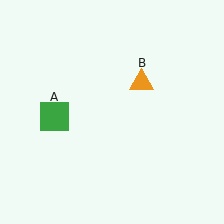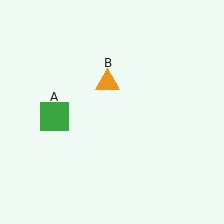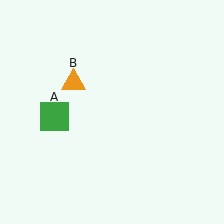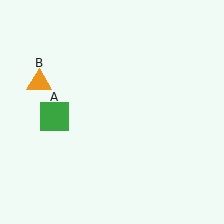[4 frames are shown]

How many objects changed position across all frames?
1 object changed position: orange triangle (object B).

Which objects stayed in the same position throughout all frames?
Green square (object A) remained stationary.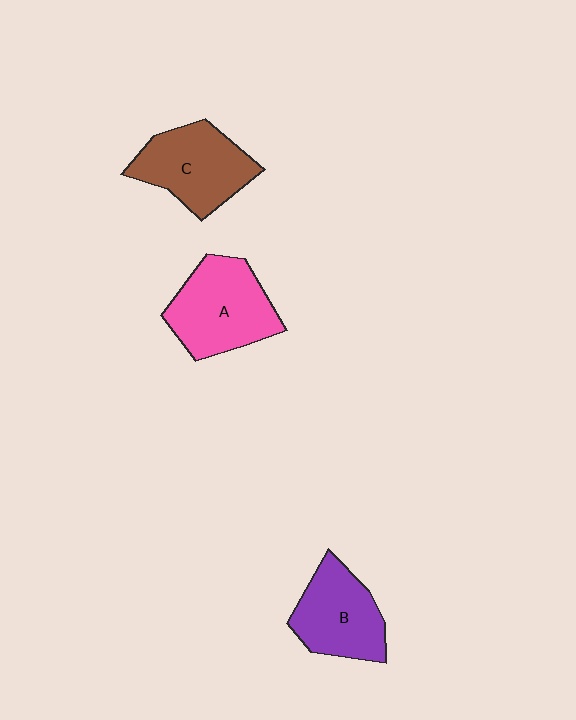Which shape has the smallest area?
Shape B (purple).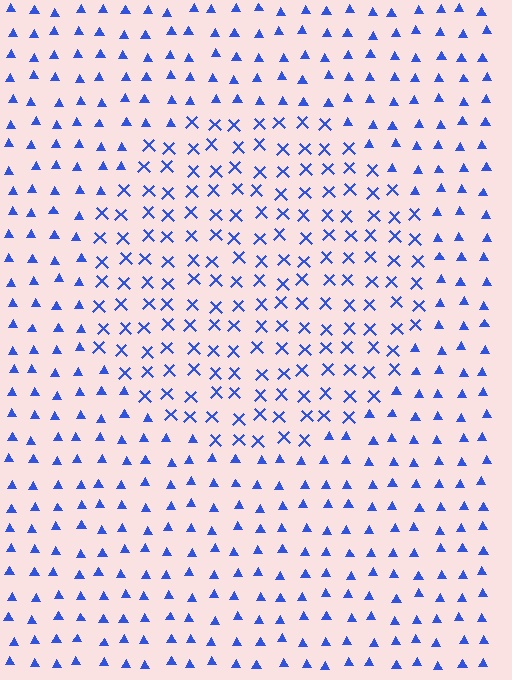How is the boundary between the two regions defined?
The boundary is defined by a change in element shape: X marks inside vs. triangles outside. All elements share the same color and spacing.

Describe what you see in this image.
The image is filled with small blue elements arranged in a uniform grid. A circle-shaped region contains X marks, while the surrounding area contains triangles. The boundary is defined purely by the change in element shape.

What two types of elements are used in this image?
The image uses X marks inside the circle region and triangles outside it.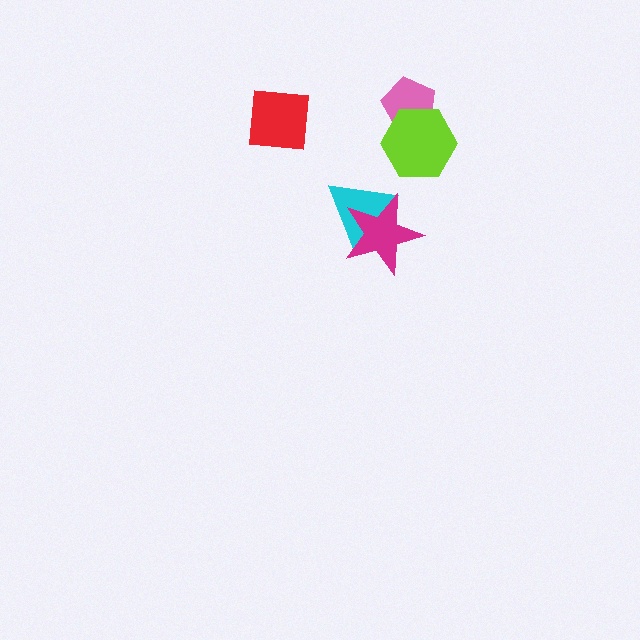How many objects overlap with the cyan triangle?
1 object overlaps with the cyan triangle.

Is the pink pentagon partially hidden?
Yes, it is partially covered by another shape.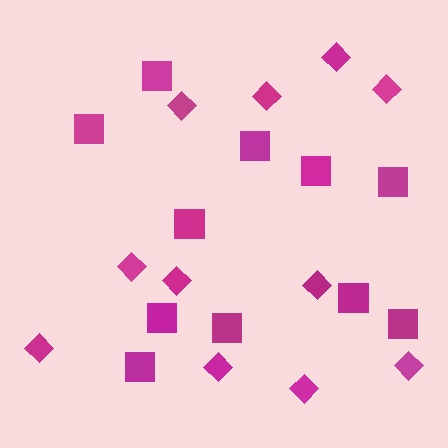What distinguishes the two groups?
There are 2 groups: one group of squares (11) and one group of diamonds (11).